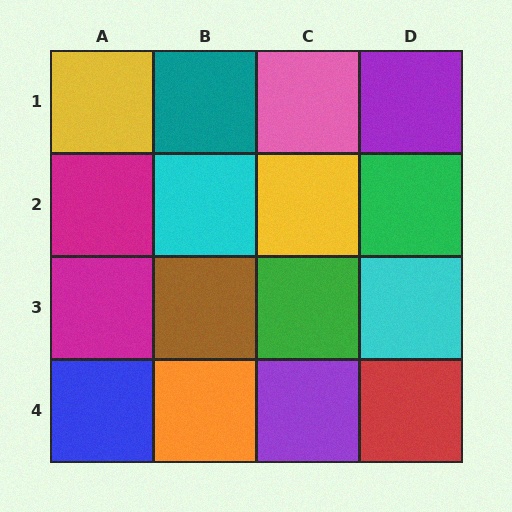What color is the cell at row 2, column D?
Green.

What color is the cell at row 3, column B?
Brown.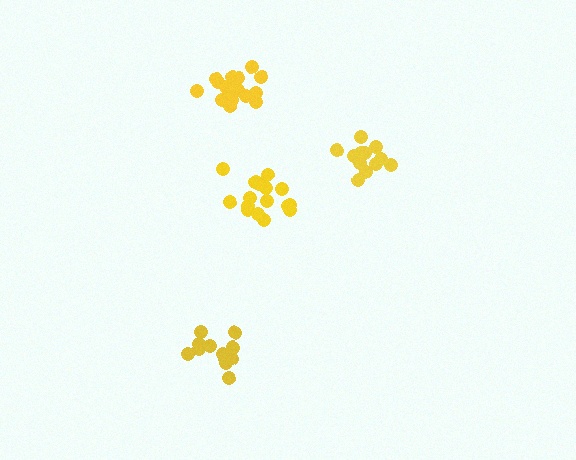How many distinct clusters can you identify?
There are 4 distinct clusters.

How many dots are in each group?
Group 1: 12 dots, Group 2: 16 dots, Group 3: 17 dots, Group 4: 13 dots (58 total).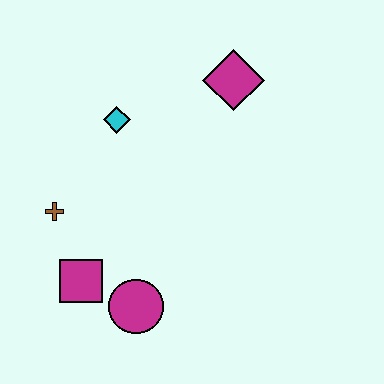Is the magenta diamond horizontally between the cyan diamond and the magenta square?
No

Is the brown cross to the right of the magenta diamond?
No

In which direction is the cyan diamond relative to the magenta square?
The cyan diamond is above the magenta square.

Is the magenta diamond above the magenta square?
Yes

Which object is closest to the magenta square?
The magenta circle is closest to the magenta square.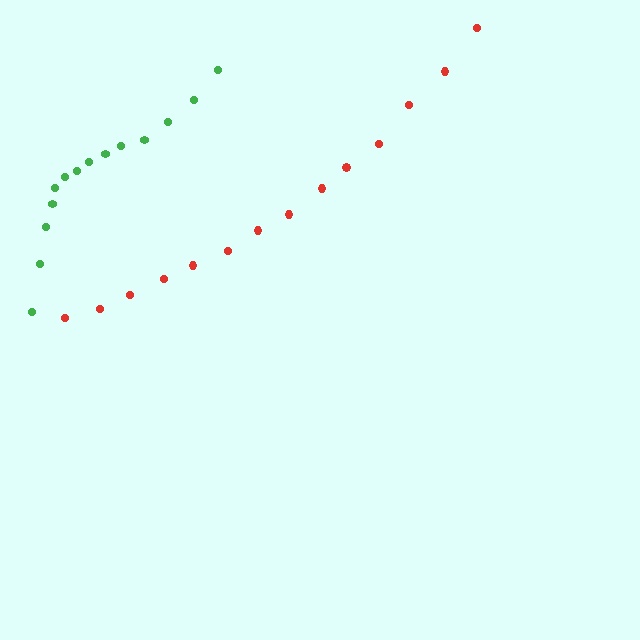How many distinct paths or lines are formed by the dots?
There are 2 distinct paths.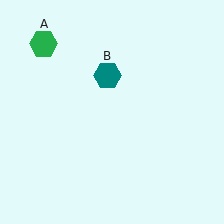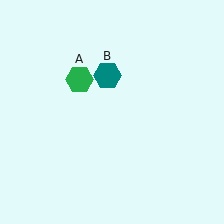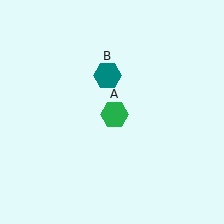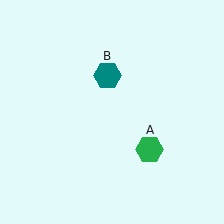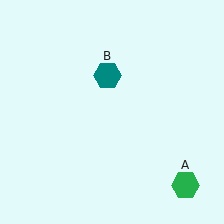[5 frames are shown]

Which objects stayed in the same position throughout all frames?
Teal hexagon (object B) remained stationary.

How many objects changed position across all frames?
1 object changed position: green hexagon (object A).